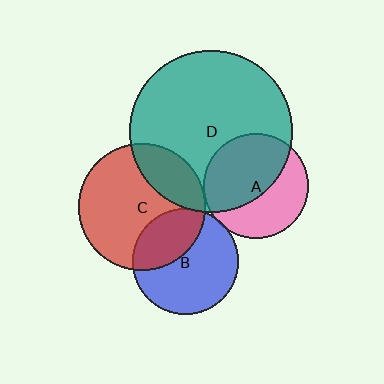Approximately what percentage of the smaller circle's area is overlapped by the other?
Approximately 35%.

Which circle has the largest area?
Circle D (teal).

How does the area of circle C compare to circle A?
Approximately 1.5 times.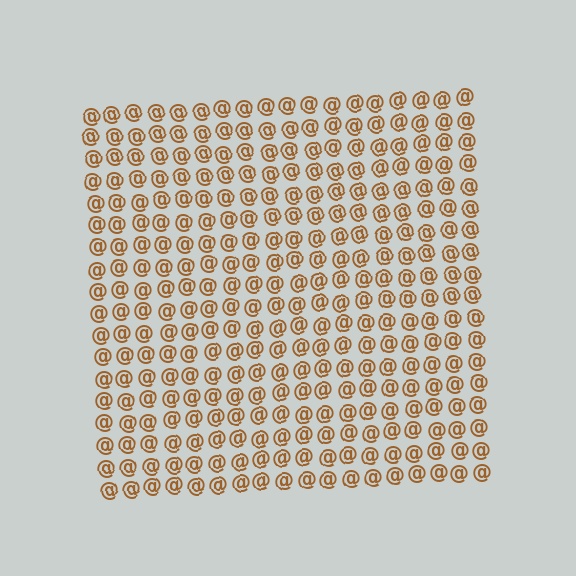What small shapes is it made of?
It is made of small at signs.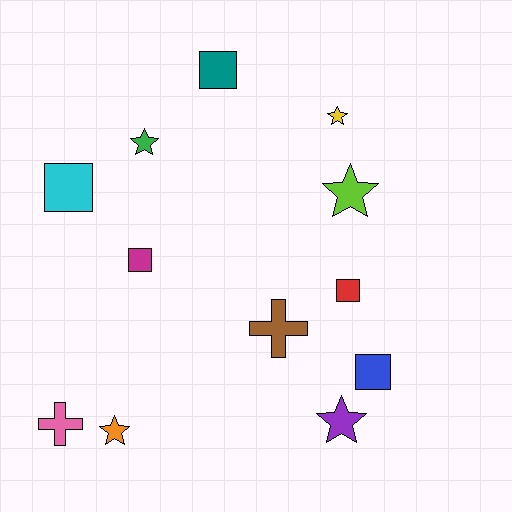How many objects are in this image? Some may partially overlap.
There are 12 objects.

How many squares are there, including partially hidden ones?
There are 5 squares.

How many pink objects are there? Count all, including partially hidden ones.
There is 1 pink object.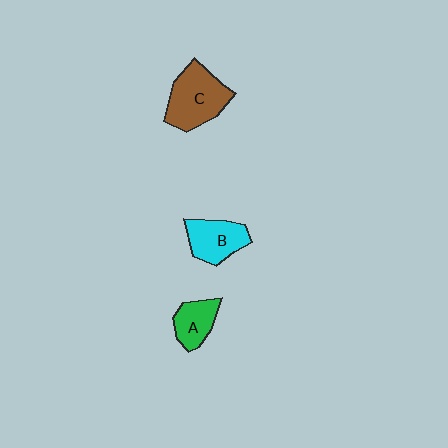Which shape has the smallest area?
Shape A (green).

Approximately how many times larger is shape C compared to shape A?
Approximately 1.8 times.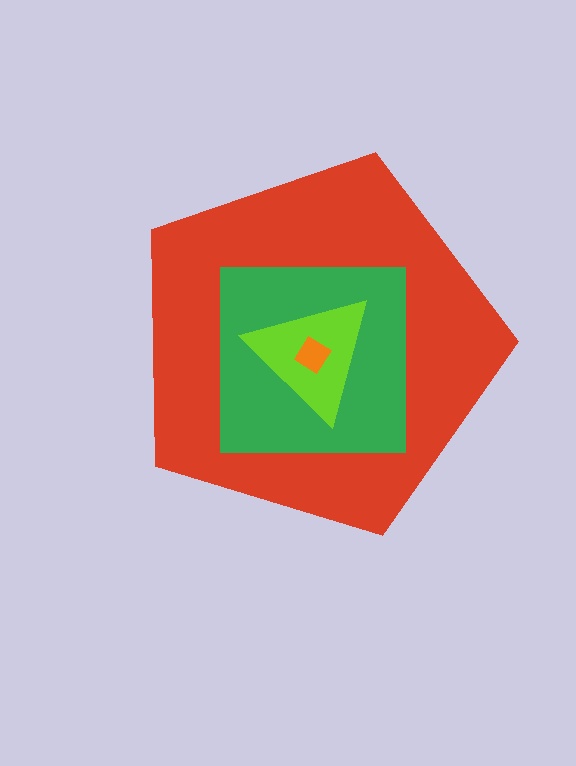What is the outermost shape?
The red pentagon.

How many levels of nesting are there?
4.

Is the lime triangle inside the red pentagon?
Yes.